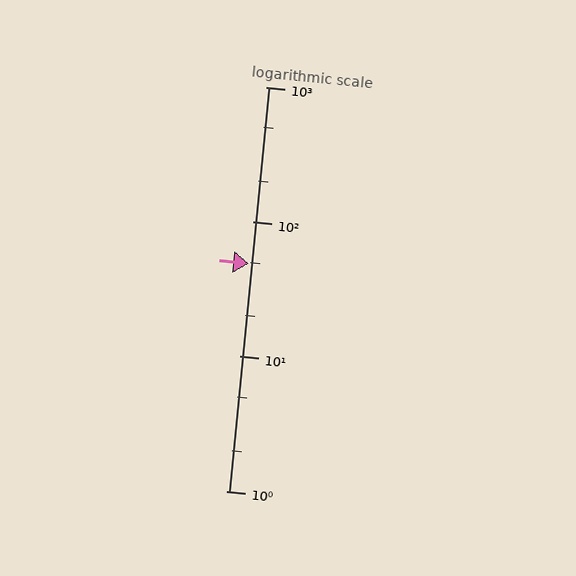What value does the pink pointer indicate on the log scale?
The pointer indicates approximately 49.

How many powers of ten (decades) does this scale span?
The scale spans 3 decades, from 1 to 1000.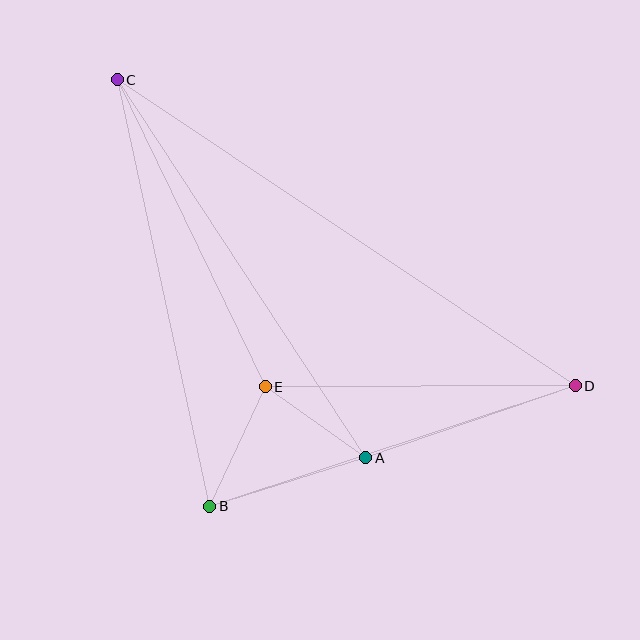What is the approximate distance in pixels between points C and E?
The distance between C and E is approximately 341 pixels.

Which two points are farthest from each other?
Points C and D are farthest from each other.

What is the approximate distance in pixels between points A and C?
The distance between A and C is approximately 452 pixels.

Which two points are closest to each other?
Points A and E are closest to each other.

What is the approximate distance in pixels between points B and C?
The distance between B and C is approximately 437 pixels.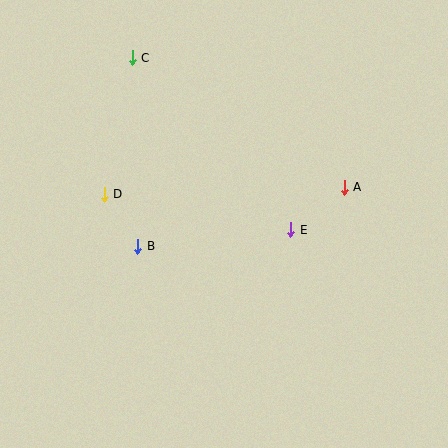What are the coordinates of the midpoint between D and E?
The midpoint between D and E is at (197, 212).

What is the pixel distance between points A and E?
The distance between A and E is 68 pixels.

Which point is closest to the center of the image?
Point E at (291, 230) is closest to the center.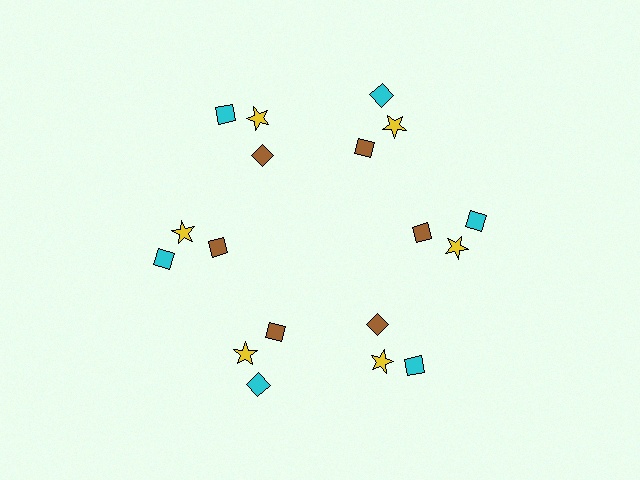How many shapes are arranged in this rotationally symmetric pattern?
There are 18 shapes, arranged in 6 groups of 3.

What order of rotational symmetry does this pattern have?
This pattern has 6-fold rotational symmetry.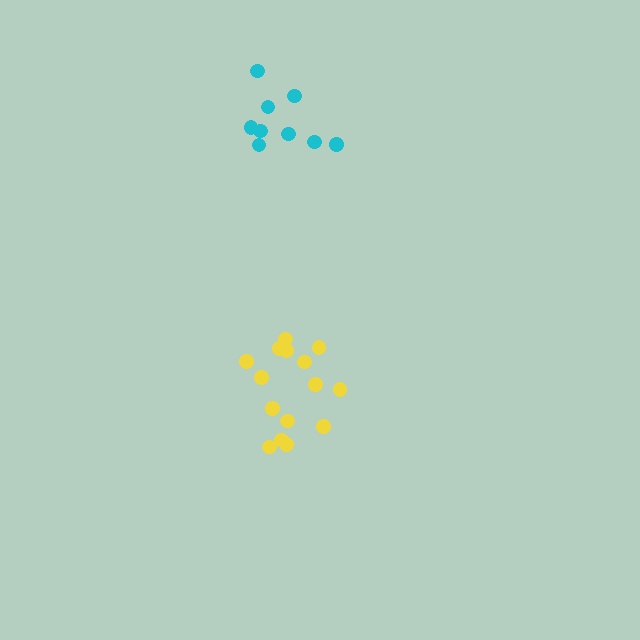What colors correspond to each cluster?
The clusters are colored: yellow, cyan.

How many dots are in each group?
Group 1: 15 dots, Group 2: 9 dots (24 total).